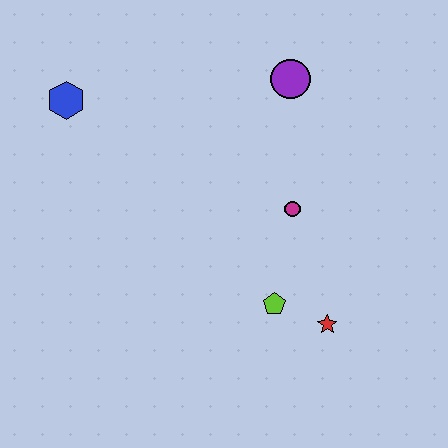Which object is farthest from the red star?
The blue hexagon is farthest from the red star.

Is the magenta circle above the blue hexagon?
No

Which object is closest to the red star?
The lime pentagon is closest to the red star.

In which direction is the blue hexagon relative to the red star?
The blue hexagon is to the left of the red star.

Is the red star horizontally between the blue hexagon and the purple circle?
No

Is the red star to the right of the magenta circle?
Yes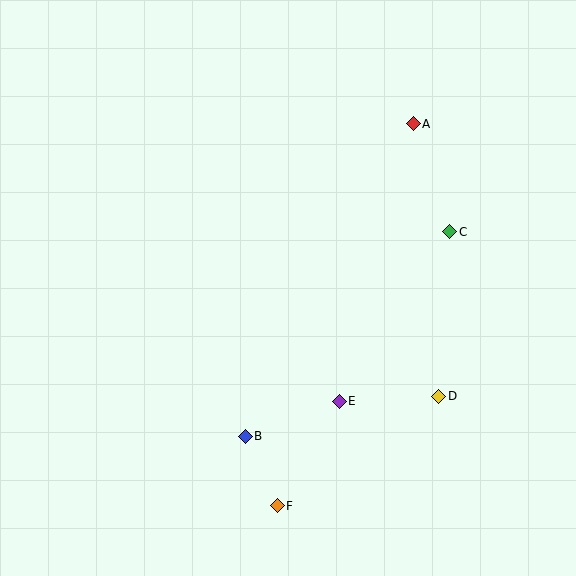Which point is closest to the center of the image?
Point E at (339, 401) is closest to the center.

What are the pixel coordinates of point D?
Point D is at (439, 396).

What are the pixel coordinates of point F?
Point F is at (277, 506).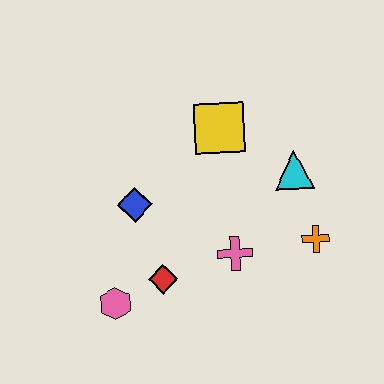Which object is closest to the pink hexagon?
The red diamond is closest to the pink hexagon.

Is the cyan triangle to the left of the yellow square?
No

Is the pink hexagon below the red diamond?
Yes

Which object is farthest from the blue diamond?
The orange cross is farthest from the blue diamond.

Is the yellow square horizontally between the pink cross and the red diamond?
Yes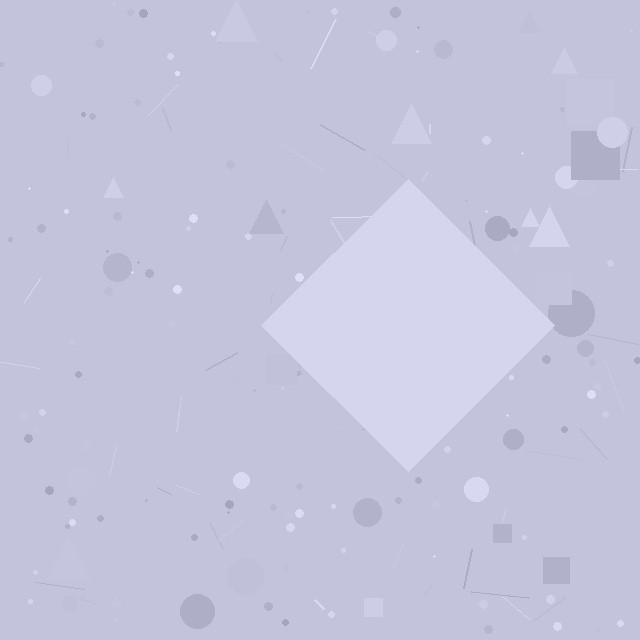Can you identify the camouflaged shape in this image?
The camouflaged shape is a diamond.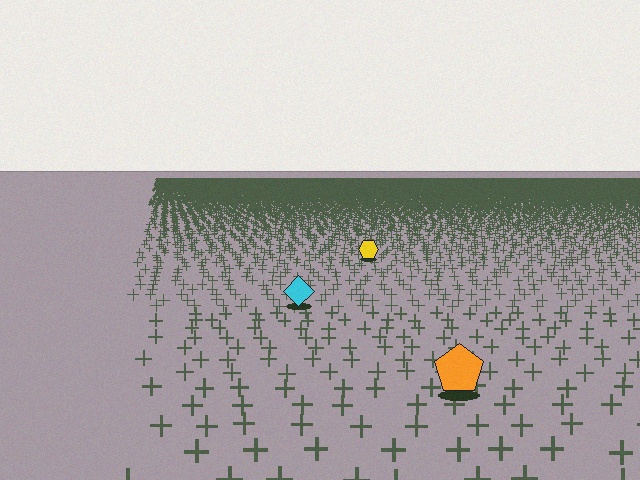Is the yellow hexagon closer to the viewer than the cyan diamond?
No. The cyan diamond is closer — you can tell from the texture gradient: the ground texture is coarser near it.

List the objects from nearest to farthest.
From nearest to farthest: the orange pentagon, the cyan diamond, the yellow hexagon.